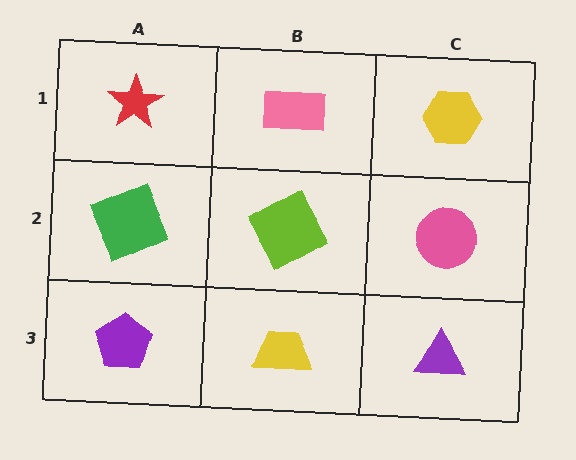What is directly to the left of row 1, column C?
A pink rectangle.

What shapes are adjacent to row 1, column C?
A pink circle (row 2, column C), a pink rectangle (row 1, column B).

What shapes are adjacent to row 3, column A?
A green square (row 2, column A), a yellow trapezoid (row 3, column B).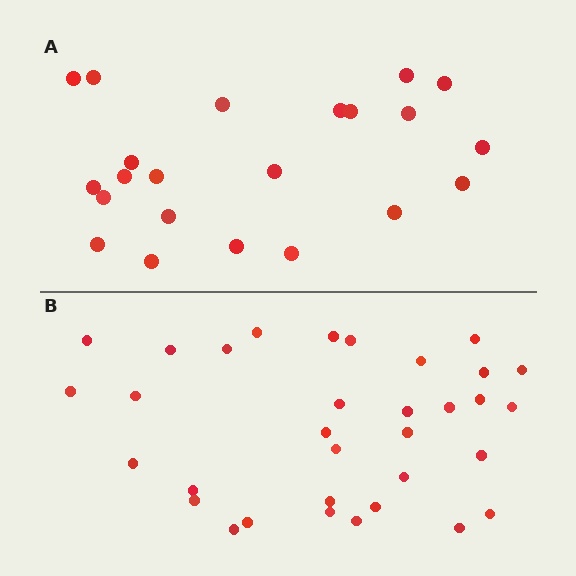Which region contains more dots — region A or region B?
Region B (the bottom region) has more dots.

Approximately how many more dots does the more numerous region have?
Region B has roughly 12 or so more dots than region A.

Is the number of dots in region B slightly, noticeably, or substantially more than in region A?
Region B has substantially more. The ratio is roughly 1.5 to 1.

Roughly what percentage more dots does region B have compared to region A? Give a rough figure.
About 50% more.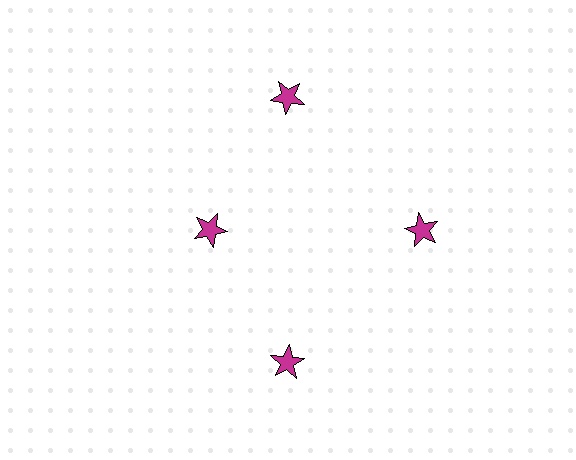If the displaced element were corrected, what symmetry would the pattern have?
It would have 4-fold rotational symmetry — the pattern would map onto itself every 90 degrees.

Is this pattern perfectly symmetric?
No. The 4 magenta stars are arranged in a ring, but one element near the 9 o'clock position is pulled inward toward the center, breaking the 4-fold rotational symmetry.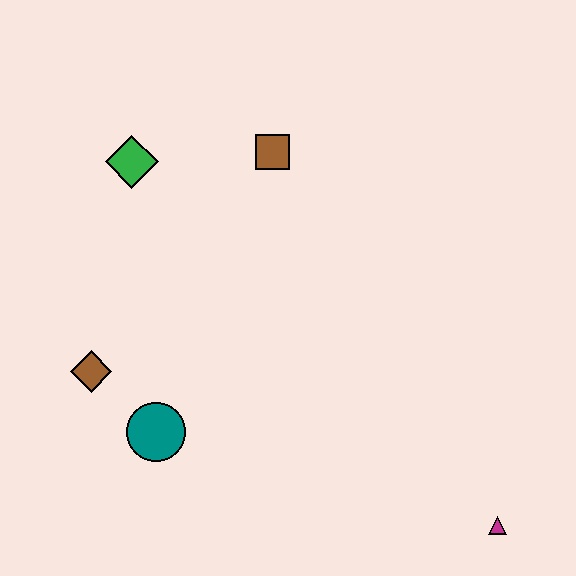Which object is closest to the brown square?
The green diamond is closest to the brown square.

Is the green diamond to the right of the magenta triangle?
No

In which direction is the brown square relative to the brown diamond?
The brown square is above the brown diamond.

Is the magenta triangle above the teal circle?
No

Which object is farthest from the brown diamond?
The magenta triangle is farthest from the brown diamond.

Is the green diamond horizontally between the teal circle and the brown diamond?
Yes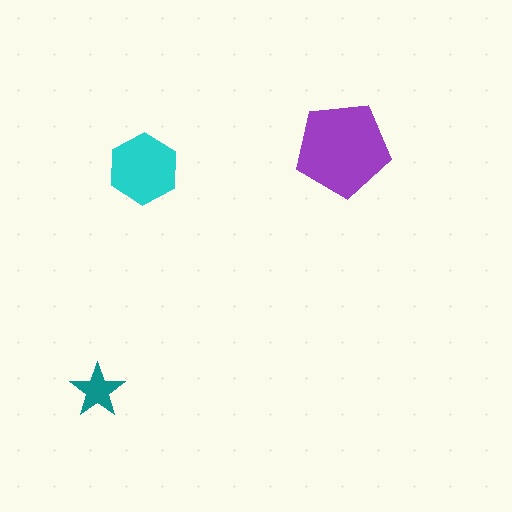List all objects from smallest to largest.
The teal star, the cyan hexagon, the purple pentagon.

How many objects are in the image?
There are 3 objects in the image.